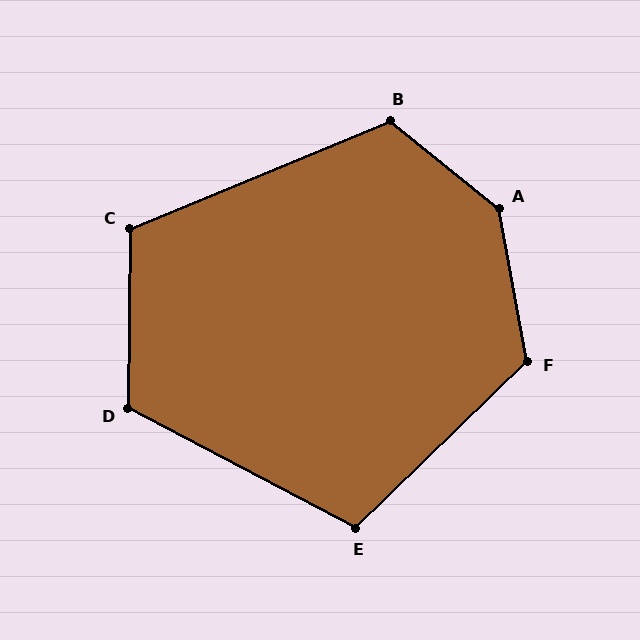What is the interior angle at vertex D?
Approximately 117 degrees (obtuse).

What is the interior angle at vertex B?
Approximately 119 degrees (obtuse).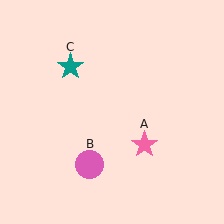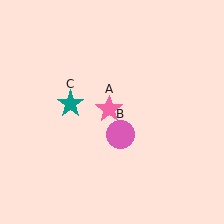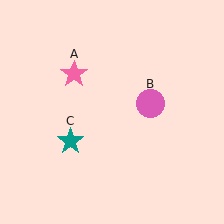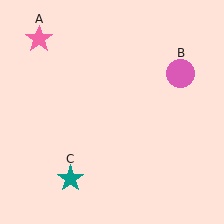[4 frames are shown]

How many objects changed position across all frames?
3 objects changed position: pink star (object A), pink circle (object B), teal star (object C).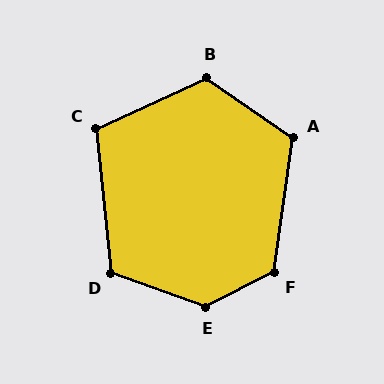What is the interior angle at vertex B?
Approximately 121 degrees (obtuse).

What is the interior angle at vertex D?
Approximately 115 degrees (obtuse).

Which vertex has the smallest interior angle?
C, at approximately 109 degrees.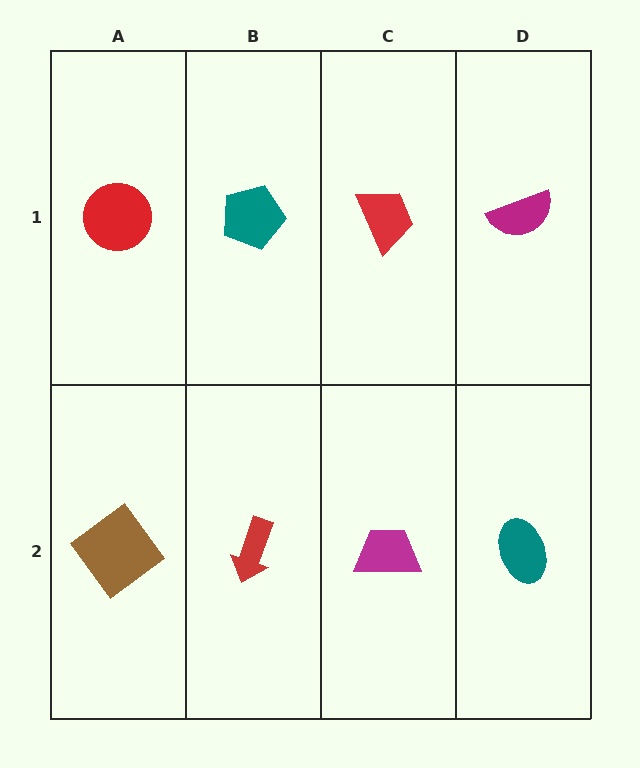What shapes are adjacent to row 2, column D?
A magenta semicircle (row 1, column D), a magenta trapezoid (row 2, column C).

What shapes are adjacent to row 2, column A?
A red circle (row 1, column A), a red arrow (row 2, column B).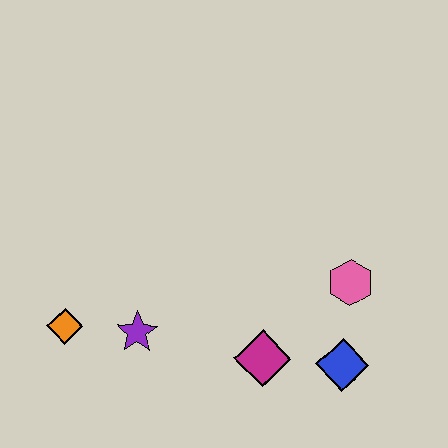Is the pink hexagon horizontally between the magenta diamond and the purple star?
No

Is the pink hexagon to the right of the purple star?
Yes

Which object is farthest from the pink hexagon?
The orange diamond is farthest from the pink hexagon.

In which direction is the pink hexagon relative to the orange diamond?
The pink hexagon is to the right of the orange diamond.